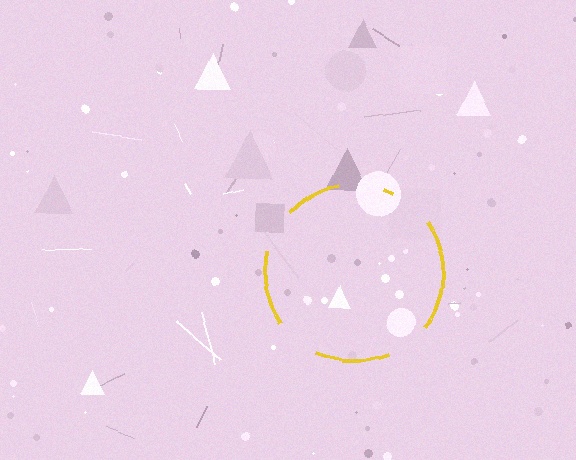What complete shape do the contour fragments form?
The contour fragments form a circle.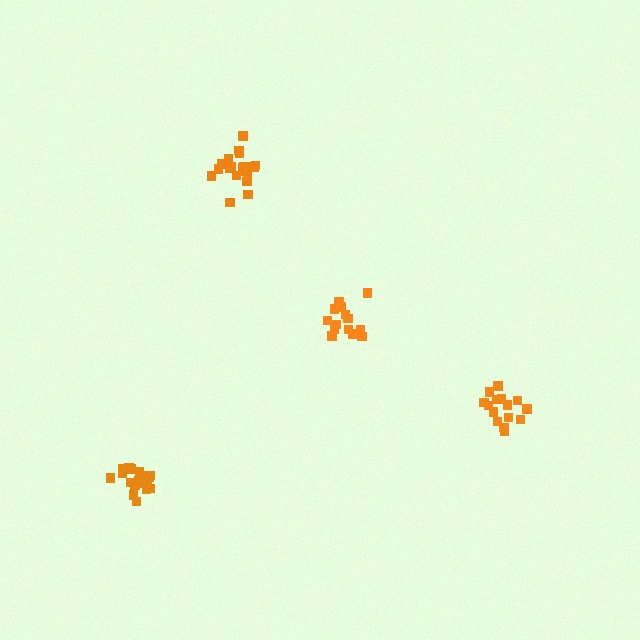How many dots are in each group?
Group 1: 15 dots, Group 2: 19 dots, Group 3: 19 dots, Group 4: 15 dots (68 total).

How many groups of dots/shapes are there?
There are 4 groups.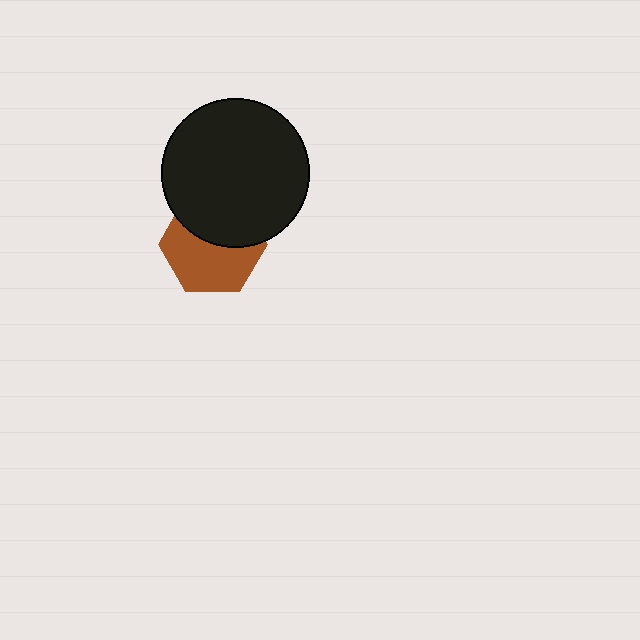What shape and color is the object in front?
The object in front is a black circle.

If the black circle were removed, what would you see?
You would see the complete brown hexagon.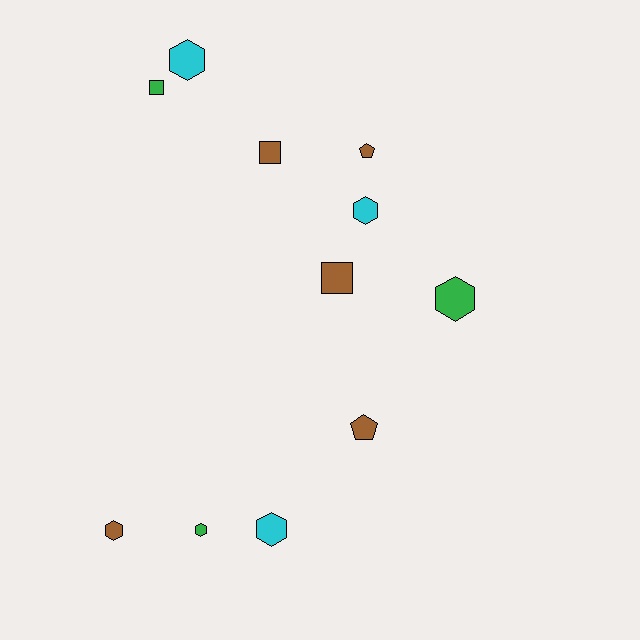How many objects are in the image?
There are 11 objects.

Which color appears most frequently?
Brown, with 5 objects.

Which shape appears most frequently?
Hexagon, with 6 objects.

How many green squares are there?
There is 1 green square.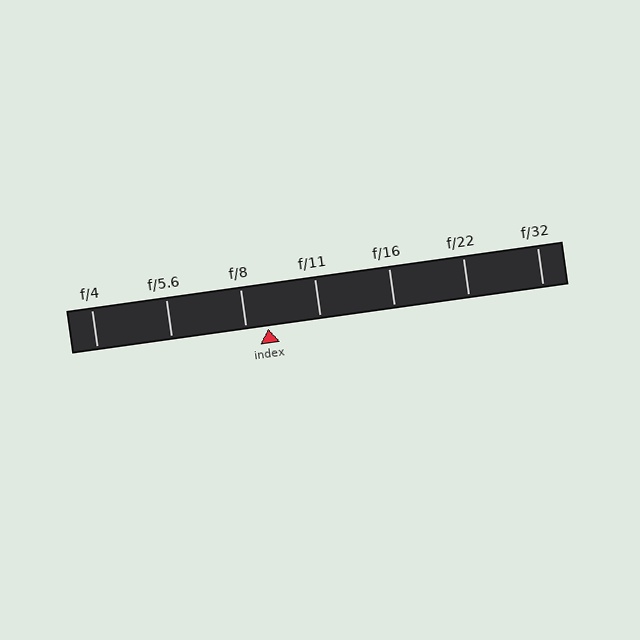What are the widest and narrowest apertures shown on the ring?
The widest aperture shown is f/4 and the narrowest is f/32.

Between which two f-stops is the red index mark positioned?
The index mark is between f/8 and f/11.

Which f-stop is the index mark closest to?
The index mark is closest to f/8.